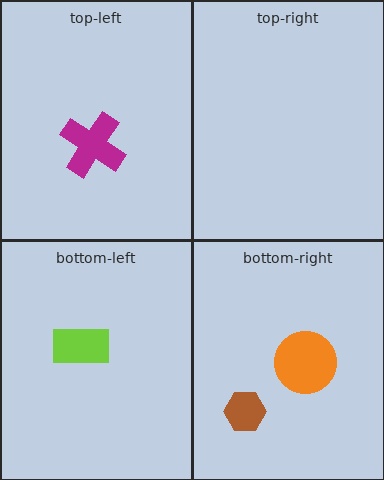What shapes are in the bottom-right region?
The brown hexagon, the orange circle.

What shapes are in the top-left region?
The magenta cross.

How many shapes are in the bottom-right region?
2.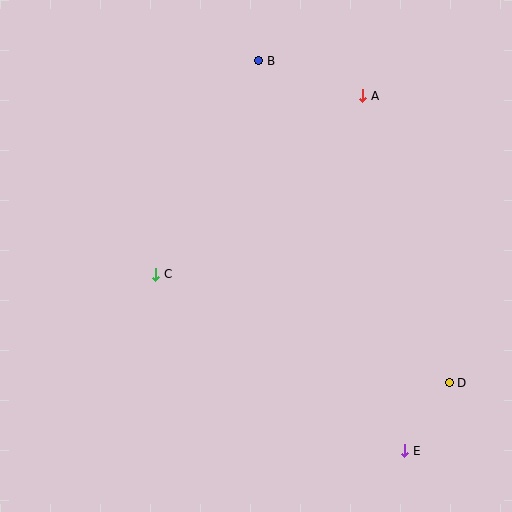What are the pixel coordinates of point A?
Point A is at (363, 96).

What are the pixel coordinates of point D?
Point D is at (449, 383).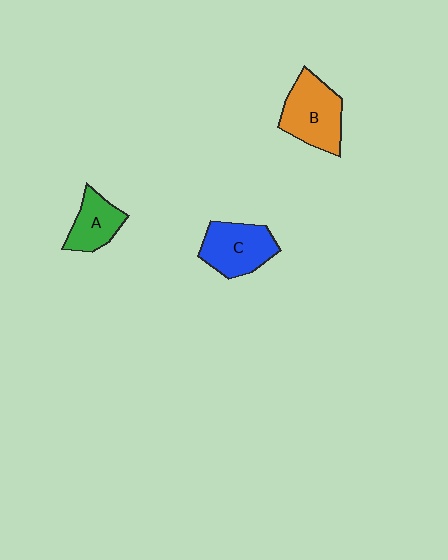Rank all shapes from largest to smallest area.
From largest to smallest: B (orange), C (blue), A (green).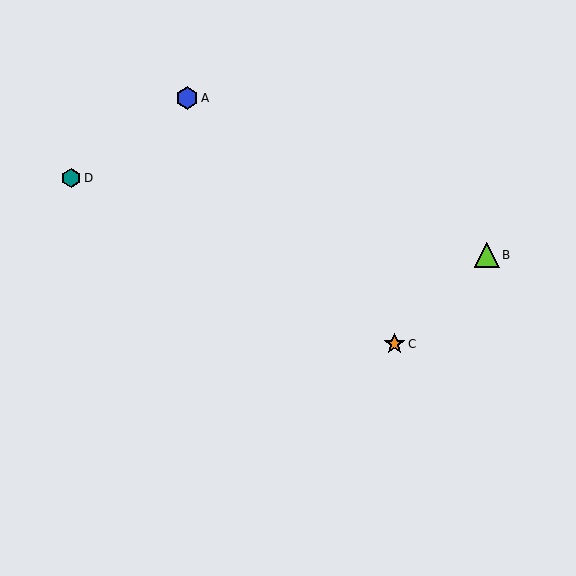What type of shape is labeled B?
Shape B is a lime triangle.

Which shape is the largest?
The lime triangle (labeled B) is the largest.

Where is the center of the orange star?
The center of the orange star is at (394, 344).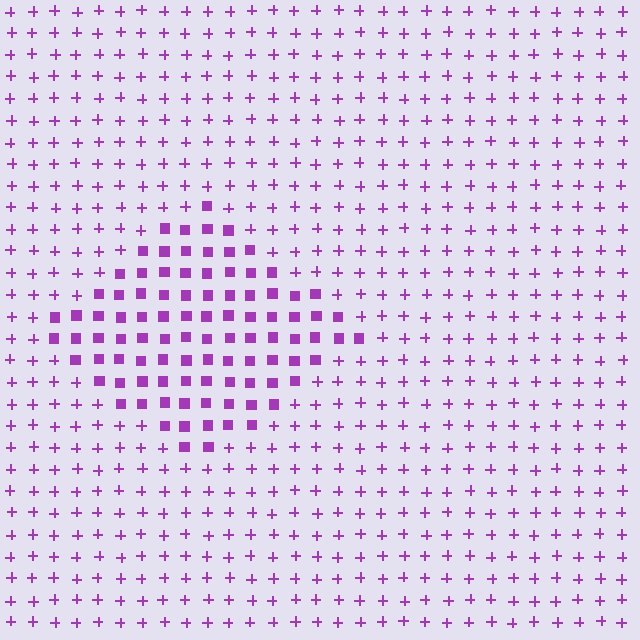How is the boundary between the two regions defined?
The boundary is defined by a change in element shape: squares inside vs. plus signs outside. All elements share the same color and spacing.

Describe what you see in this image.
The image is filled with small purple elements arranged in a uniform grid. A diamond-shaped region contains squares, while the surrounding area contains plus signs. The boundary is defined purely by the change in element shape.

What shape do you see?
I see a diamond.